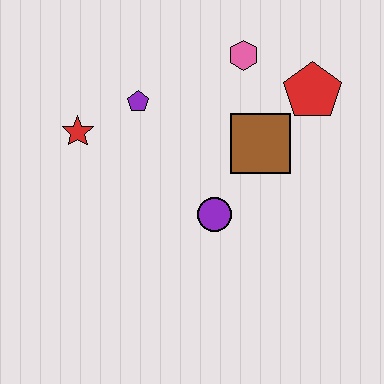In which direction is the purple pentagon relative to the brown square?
The purple pentagon is to the left of the brown square.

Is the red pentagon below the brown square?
No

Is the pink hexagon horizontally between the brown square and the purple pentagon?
Yes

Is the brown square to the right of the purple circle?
Yes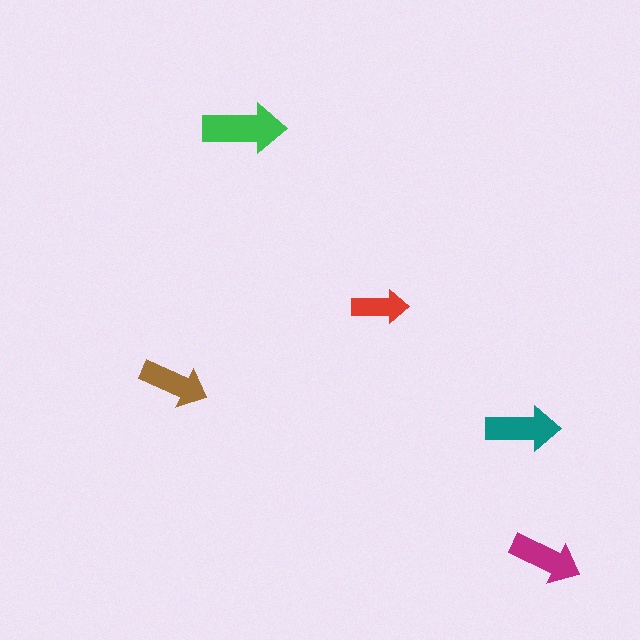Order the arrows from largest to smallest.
the green one, the teal one, the magenta one, the brown one, the red one.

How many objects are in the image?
There are 5 objects in the image.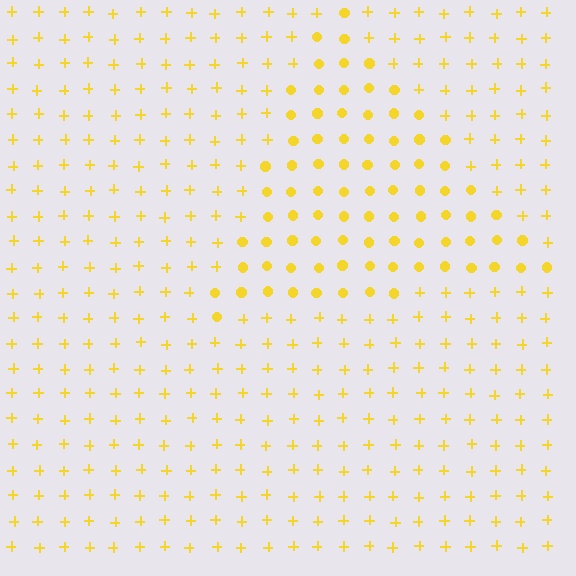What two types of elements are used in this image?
The image uses circles inside the triangle region and plus signs outside it.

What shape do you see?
I see a triangle.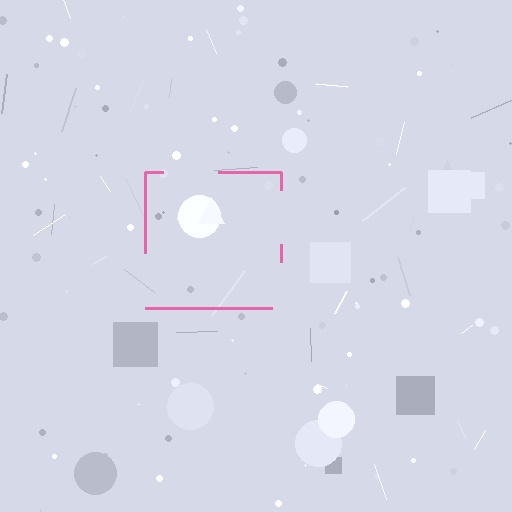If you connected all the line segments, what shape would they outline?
They would outline a square.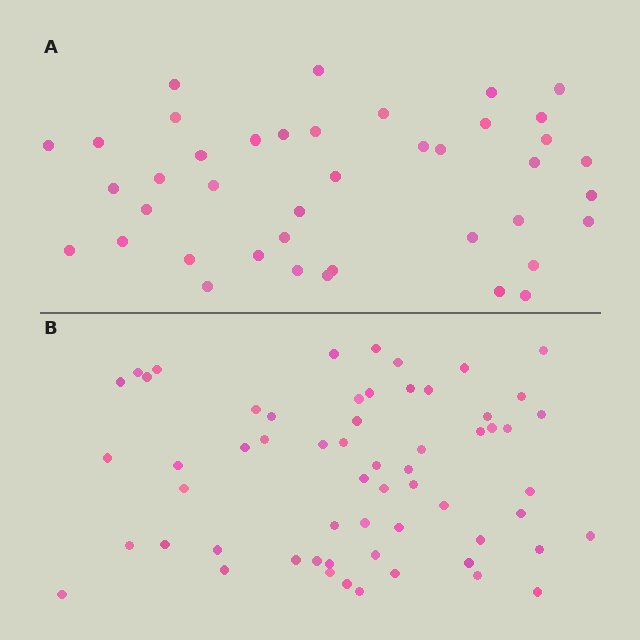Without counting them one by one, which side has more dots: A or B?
Region B (the bottom region) has more dots.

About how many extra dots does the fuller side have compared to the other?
Region B has approximately 20 more dots than region A.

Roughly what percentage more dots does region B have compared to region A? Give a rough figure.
About 45% more.